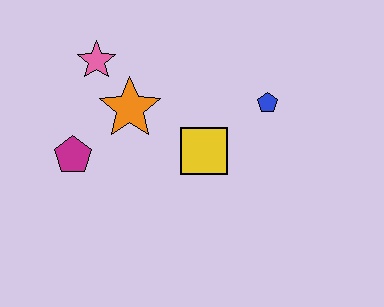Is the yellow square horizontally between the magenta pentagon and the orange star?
No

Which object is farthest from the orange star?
The blue pentagon is farthest from the orange star.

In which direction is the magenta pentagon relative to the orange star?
The magenta pentagon is to the left of the orange star.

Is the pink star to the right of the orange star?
No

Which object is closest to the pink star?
The orange star is closest to the pink star.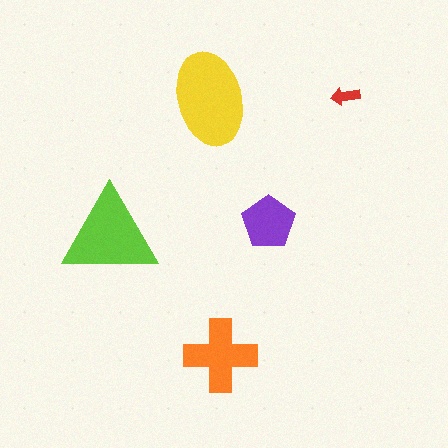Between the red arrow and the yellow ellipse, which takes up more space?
The yellow ellipse.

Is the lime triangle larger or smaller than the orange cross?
Larger.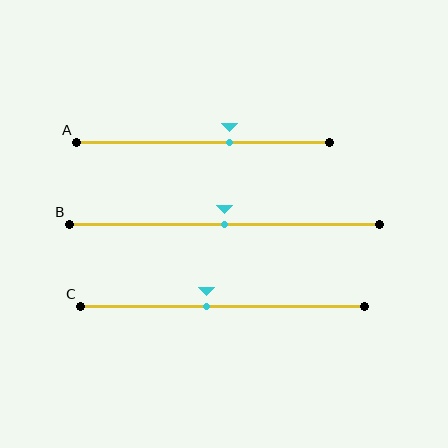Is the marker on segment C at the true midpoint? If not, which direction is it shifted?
No, the marker on segment C is shifted to the left by about 6% of the segment length.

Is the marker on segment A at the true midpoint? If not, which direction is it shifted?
No, the marker on segment A is shifted to the right by about 10% of the segment length.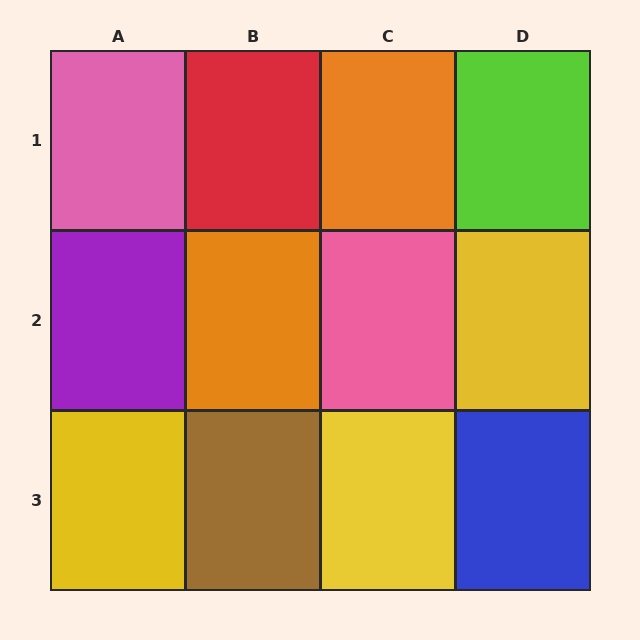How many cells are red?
1 cell is red.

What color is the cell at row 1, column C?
Orange.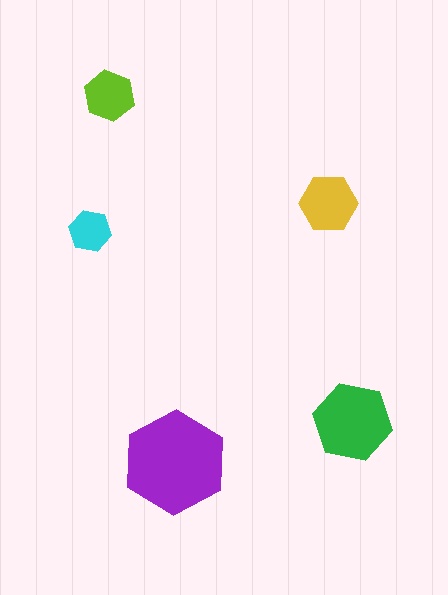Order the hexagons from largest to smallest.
the purple one, the green one, the yellow one, the lime one, the cyan one.